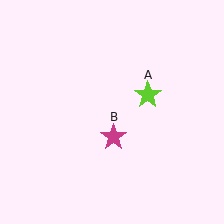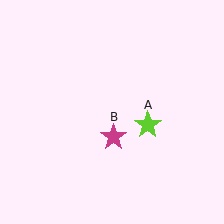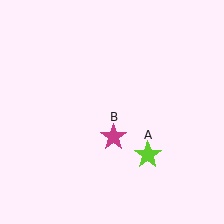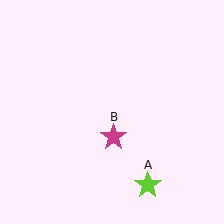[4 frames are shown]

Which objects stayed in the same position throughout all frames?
Magenta star (object B) remained stationary.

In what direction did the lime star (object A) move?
The lime star (object A) moved down.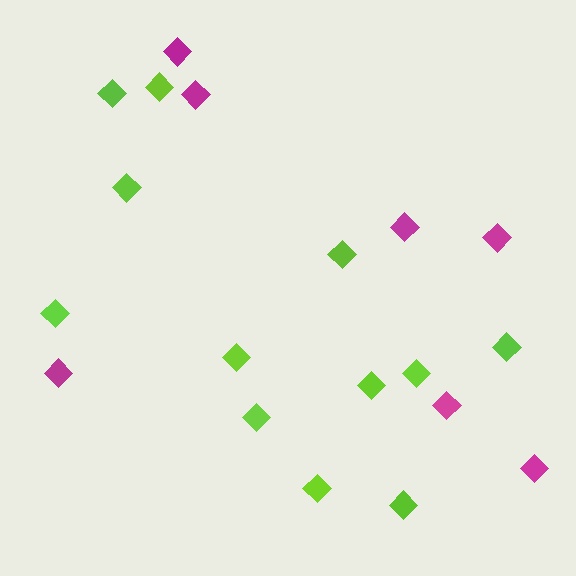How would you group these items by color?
There are 2 groups: one group of magenta diamonds (7) and one group of lime diamonds (12).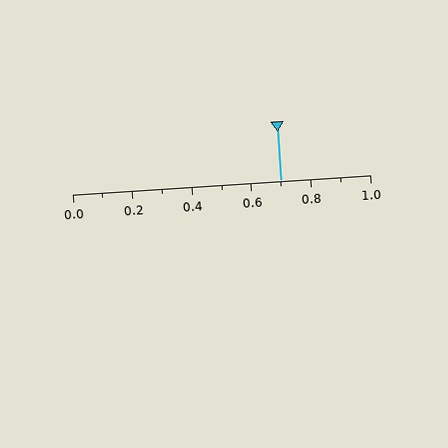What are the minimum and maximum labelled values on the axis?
The axis runs from 0.0 to 1.0.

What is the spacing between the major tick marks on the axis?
The major ticks are spaced 0.2 apart.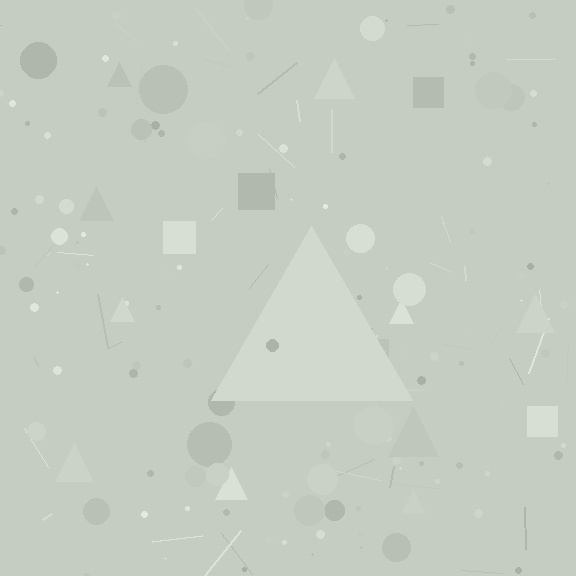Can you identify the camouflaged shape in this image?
The camouflaged shape is a triangle.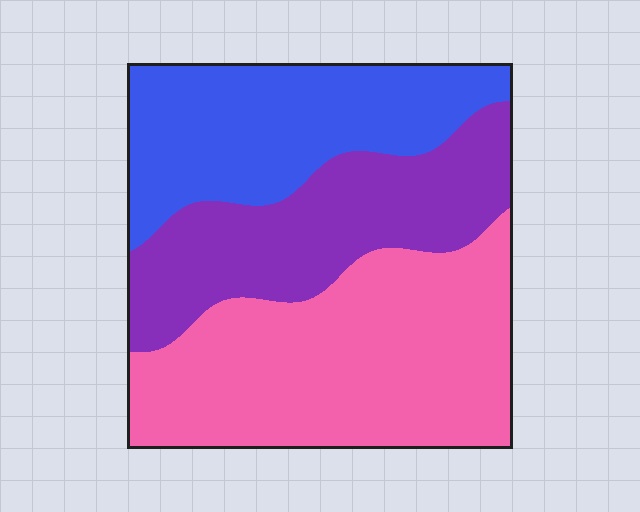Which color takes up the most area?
Pink, at roughly 45%.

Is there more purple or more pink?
Pink.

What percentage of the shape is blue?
Blue takes up about one quarter (1/4) of the shape.